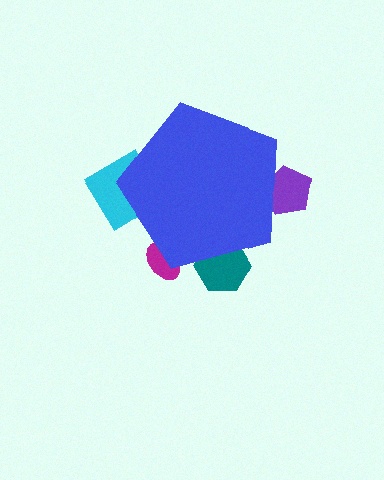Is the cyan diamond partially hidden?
Yes, the cyan diamond is partially hidden behind the blue pentagon.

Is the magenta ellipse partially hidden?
Yes, the magenta ellipse is partially hidden behind the blue pentagon.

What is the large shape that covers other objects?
A blue pentagon.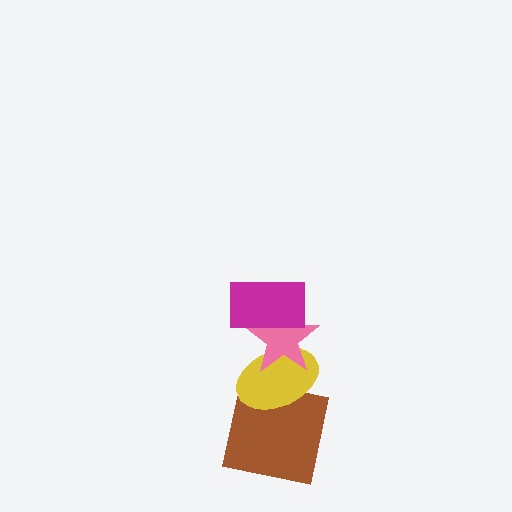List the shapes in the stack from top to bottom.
From top to bottom: the magenta rectangle, the pink star, the yellow ellipse, the brown square.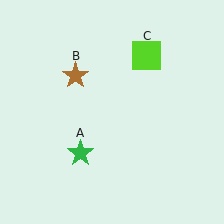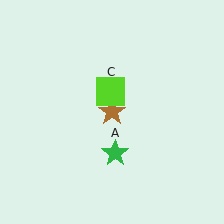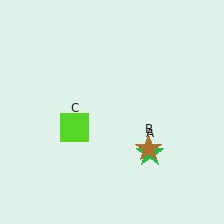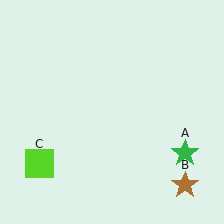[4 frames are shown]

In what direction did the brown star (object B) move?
The brown star (object B) moved down and to the right.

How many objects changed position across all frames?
3 objects changed position: green star (object A), brown star (object B), lime square (object C).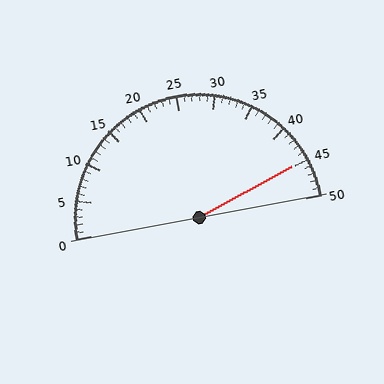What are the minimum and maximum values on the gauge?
The gauge ranges from 0 to 50.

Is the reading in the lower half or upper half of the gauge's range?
The reading is in the upper half of the range (0 to 50).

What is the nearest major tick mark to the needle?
The nearest major tick mark is 45.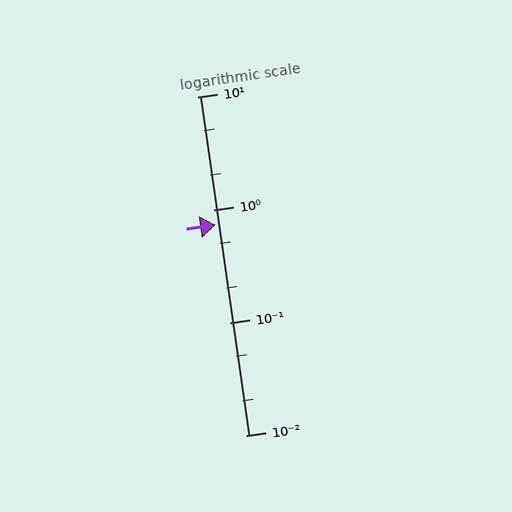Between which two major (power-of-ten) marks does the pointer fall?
The pointer is between 0.1 and 1.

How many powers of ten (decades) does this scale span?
The scale spans 3 decades, from 0.01 to 10.